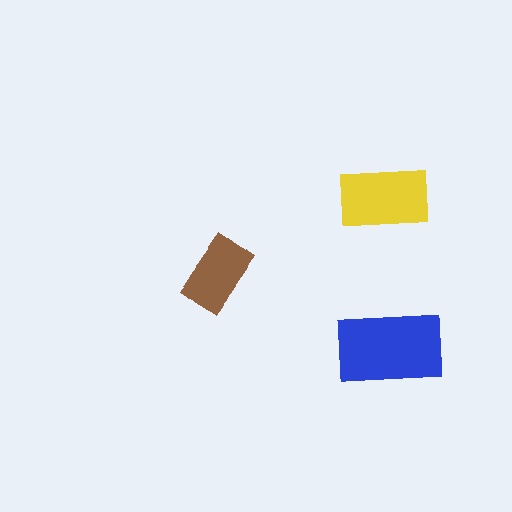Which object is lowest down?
The blue rectangle is bottommost.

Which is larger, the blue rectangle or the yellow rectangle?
The blue one.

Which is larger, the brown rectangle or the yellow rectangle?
The yellow one.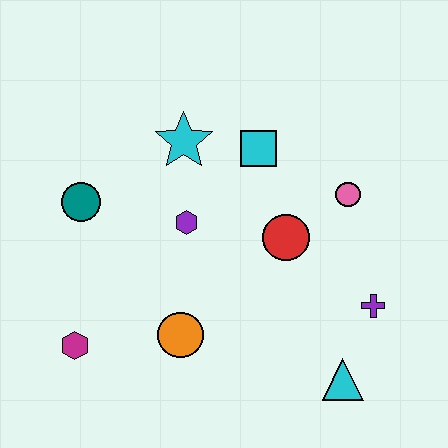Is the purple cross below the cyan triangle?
No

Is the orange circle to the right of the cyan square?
No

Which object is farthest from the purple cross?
The teal circle is farthest from the purple cross.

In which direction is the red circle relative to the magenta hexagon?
The red circle is to the right of the magenta hexagon.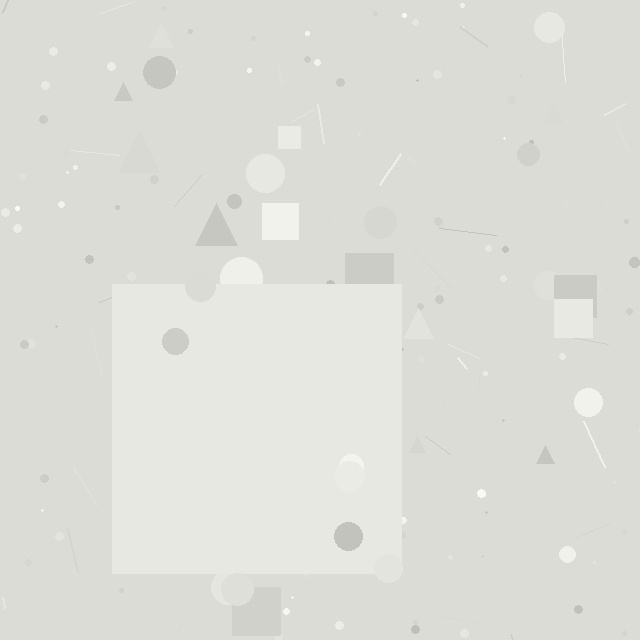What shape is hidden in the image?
A square is hidden in the image.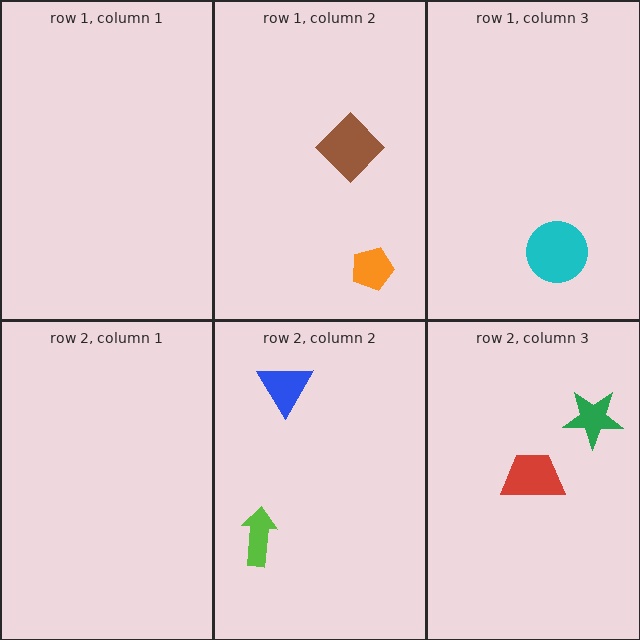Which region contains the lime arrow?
The row 2, column 2 region.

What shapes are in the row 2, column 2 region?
The lime arrow, the blue triangle.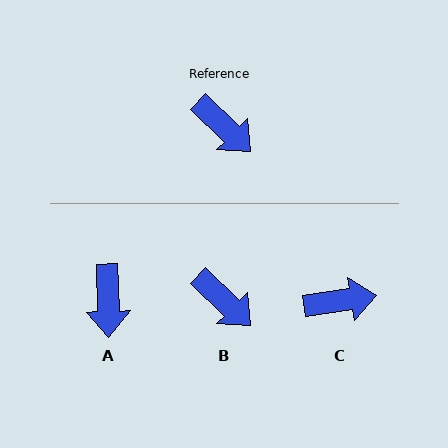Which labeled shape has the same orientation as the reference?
B.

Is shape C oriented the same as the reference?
No, it is off by about 52 degrees.